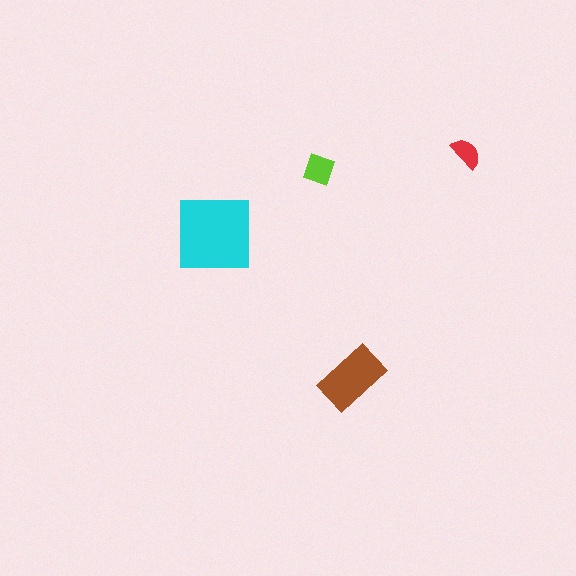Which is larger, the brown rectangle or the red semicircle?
The brown rectangle.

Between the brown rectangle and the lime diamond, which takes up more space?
The brown rectangle.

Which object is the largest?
The cyan square.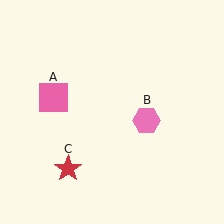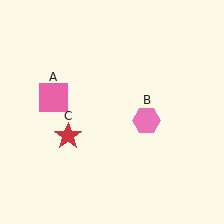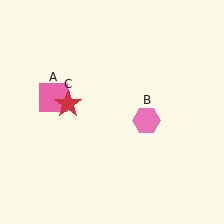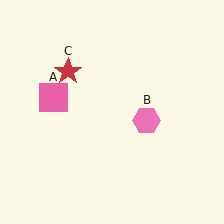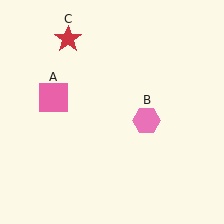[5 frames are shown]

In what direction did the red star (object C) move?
The red star (object C) moved up.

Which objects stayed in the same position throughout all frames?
Pink square (object A) and pink hexagon (object B) remained stationary.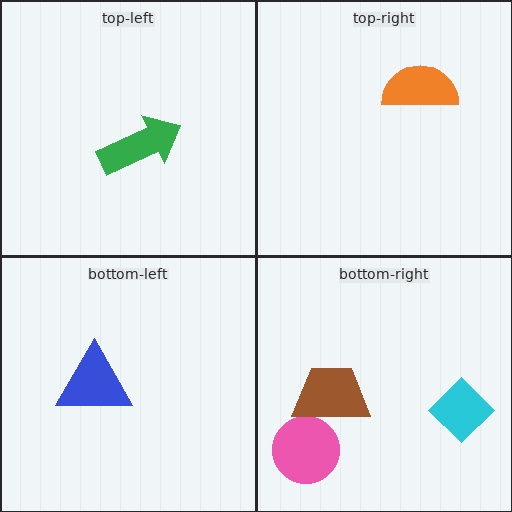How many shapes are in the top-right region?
1.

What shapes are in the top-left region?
The green arrow.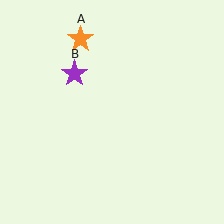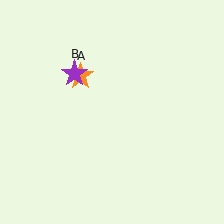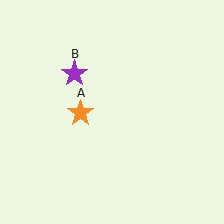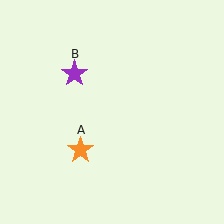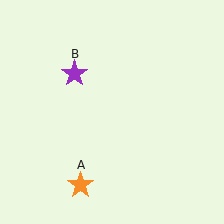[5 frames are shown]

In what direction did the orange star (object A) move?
The orange star (object A) moved down.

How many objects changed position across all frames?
1 object changed position: orange star (object A).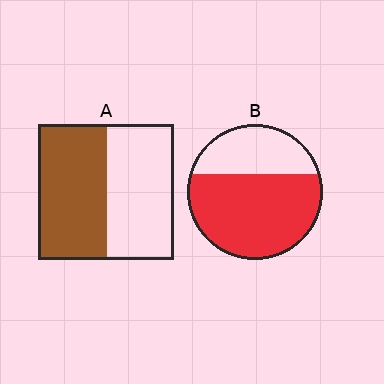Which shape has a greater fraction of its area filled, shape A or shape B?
Shape B.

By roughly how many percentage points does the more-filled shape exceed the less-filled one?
By roughly 15 percentage points (B over A).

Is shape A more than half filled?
Roughly half.